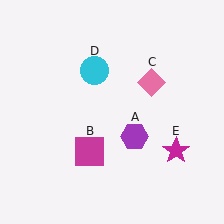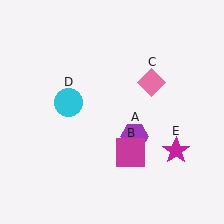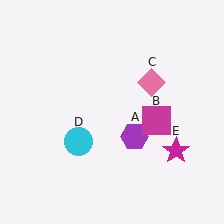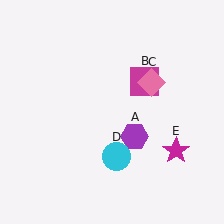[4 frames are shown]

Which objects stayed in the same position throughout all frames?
Purple hexagon (object A) and pink diamond (object C) and magenta star (object E) remained stationary.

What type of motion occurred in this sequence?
The magenta square (object B), cyan circle (object D) rotated counterclockwise around the center of the scene.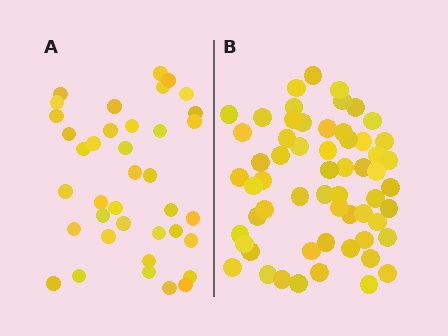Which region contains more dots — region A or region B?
Region B (the right region) has more dots.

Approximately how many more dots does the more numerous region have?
Region B has approximately 20 more dots than region A.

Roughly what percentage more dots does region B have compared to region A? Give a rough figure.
About 55% more.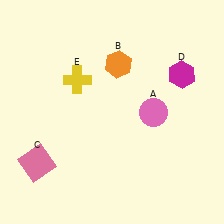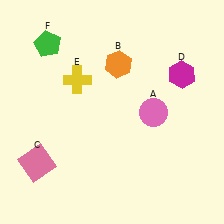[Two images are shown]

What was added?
A green pentagon (F) was added in Image 2.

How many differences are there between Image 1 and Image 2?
There is 1 difference between the two images.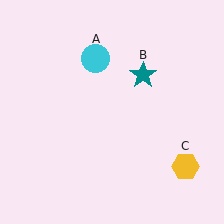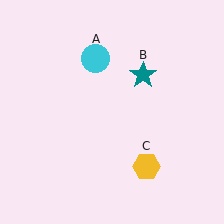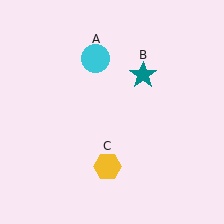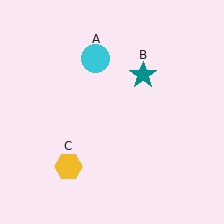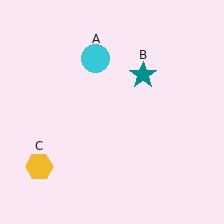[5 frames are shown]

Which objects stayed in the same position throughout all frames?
Cyan circle (object A) and teal star (object B) remained stationary.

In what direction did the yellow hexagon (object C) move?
The yellow hexagon (object C) moved left.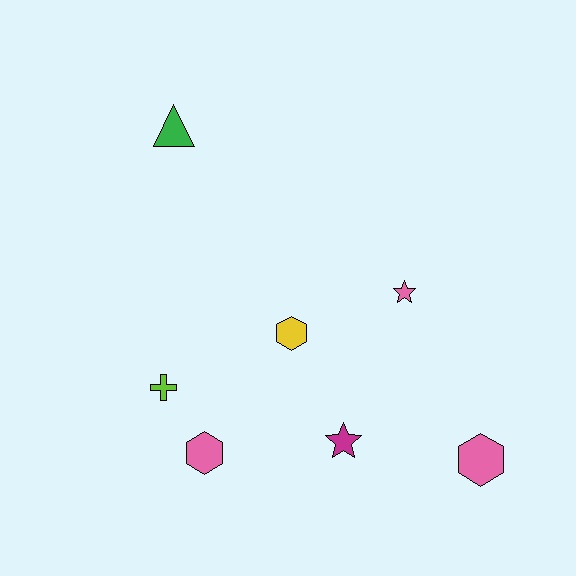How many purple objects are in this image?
There are no purple objects.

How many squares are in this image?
There are no squares.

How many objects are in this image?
There are 7 objects.